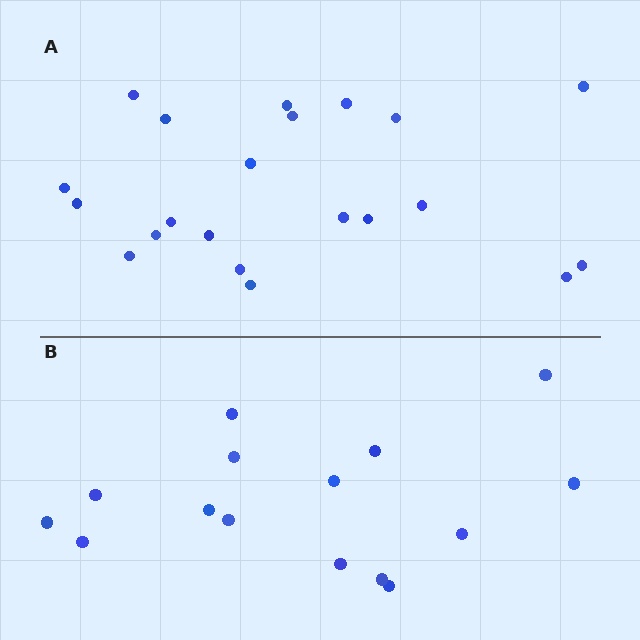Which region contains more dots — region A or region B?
Region A (the top region) has more dots.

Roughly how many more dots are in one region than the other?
Region A has about 6 more dots than region B.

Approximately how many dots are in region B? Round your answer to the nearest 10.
About 20 dots. (The exact count is 15, which rounds to 20.)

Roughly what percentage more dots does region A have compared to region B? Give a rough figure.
About 40% more.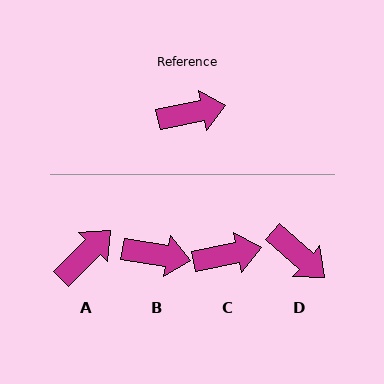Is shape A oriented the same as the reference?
No, it is off by about 33 degrees.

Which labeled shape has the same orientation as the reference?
C.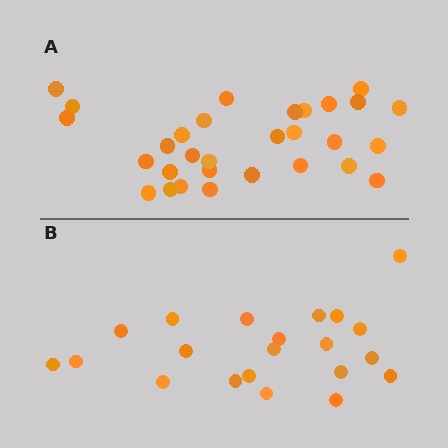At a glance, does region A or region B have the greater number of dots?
Region A (the top region) has more dots.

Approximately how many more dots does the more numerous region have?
Region A has roughly 8 or so more dots than region B.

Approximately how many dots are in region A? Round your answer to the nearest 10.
About 30 dots.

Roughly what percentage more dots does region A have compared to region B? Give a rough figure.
About 45% more.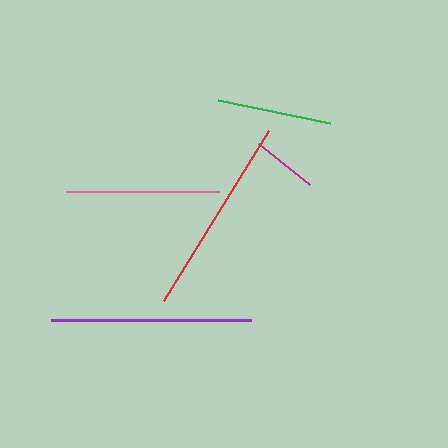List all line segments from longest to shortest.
From longest to shortest: purple, red, pink, green, magenta.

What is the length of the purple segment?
The purple segment is approximately 200 pixels long.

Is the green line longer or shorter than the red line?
The red line is longer than the green line.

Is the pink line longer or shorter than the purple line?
The purple line is longer than the pink line.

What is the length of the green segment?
The green segment is approximately 114 pixels long.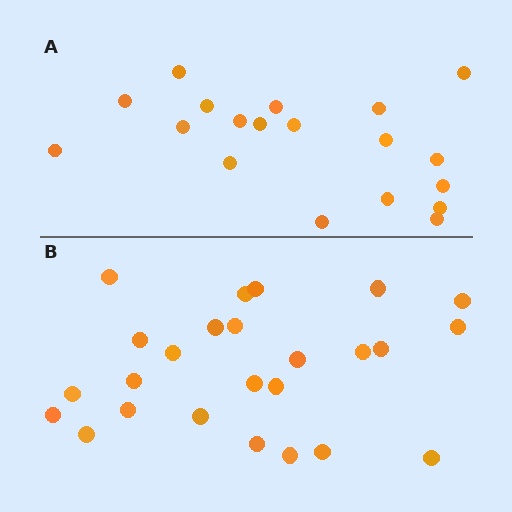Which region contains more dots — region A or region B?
Region B (the bottom region) has more dots.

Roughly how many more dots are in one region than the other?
Region B has about 6 more dots than region A.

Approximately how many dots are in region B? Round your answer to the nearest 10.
About 20 dots. (The exact count is 25, which rounds to 20.)